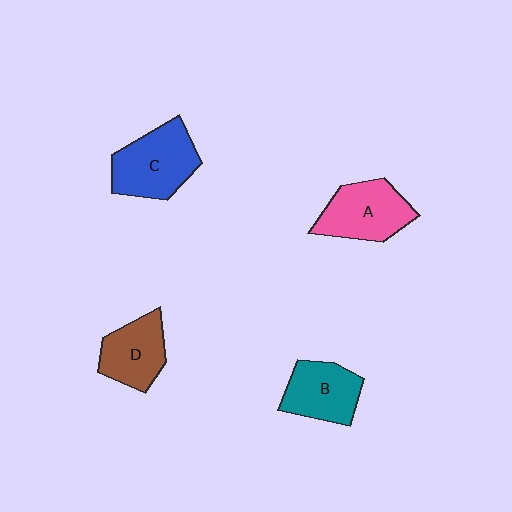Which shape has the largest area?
Shape C (blue).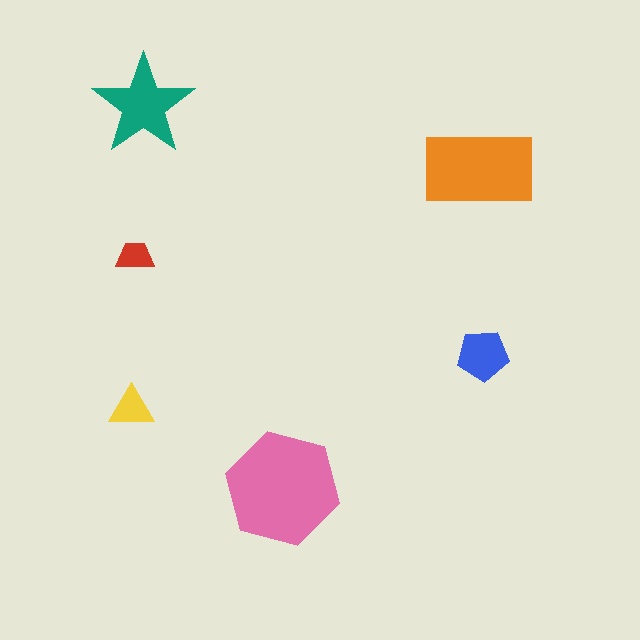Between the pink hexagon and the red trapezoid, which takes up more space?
The pink hexagon.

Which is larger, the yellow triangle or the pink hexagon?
The pink hexagon.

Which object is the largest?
The pink hexagon.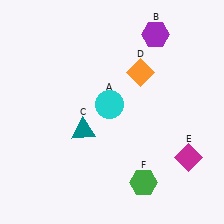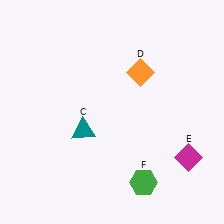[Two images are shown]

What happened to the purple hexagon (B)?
The purple hexagon (B) was removed in Image 2. It was in the top-right area of Image 1.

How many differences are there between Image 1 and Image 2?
There are 2 differences between the two images.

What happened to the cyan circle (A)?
The cyan circle (A) was removed in Image 2. It was in the top-left area of Image 1.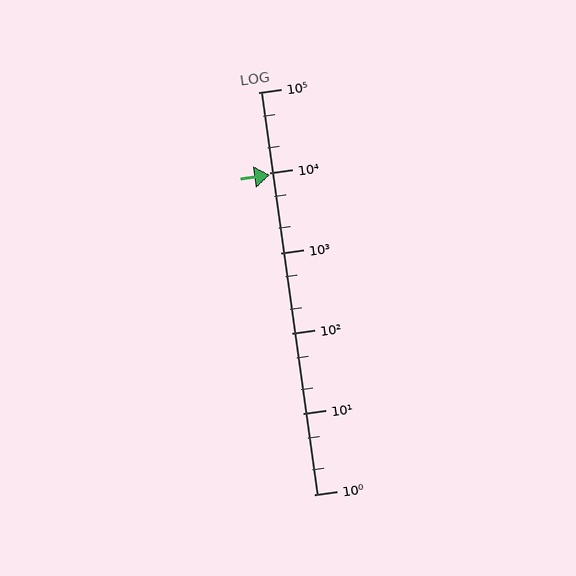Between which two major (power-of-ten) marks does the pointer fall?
The pointer is between 1000 and 10000.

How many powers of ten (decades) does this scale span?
The scale spans 5 decades, from 1 to 100000.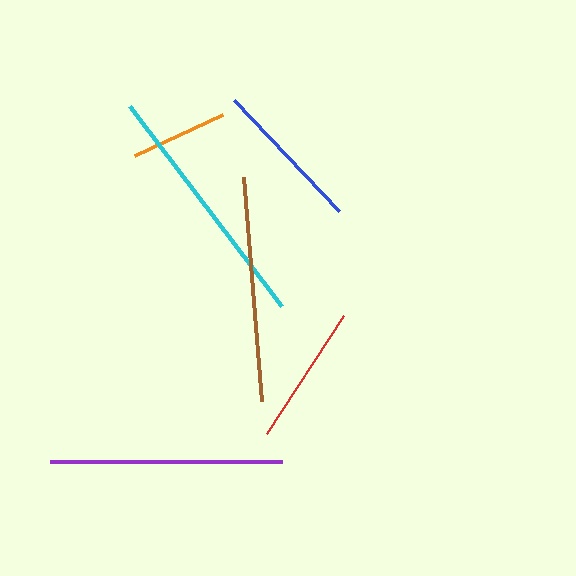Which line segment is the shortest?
The orange line is the shortest at approximately 97 pixels.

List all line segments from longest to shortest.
From longest to shortest: cyan, purple, brown, blue, red, orange.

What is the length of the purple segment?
The purple segment is approximately 232 pixels long.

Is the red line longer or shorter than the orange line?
The red line is longer than the orange line.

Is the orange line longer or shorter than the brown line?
The brown line is longer than the orange line.